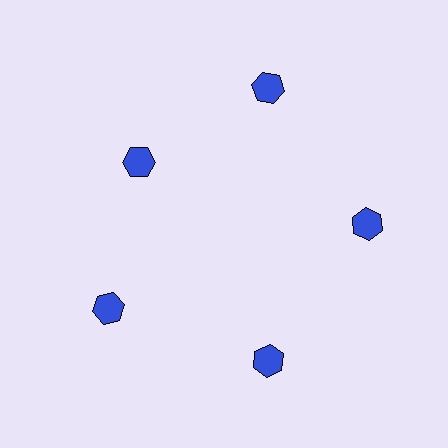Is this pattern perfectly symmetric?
No. The 5 blue hexagons are arranged in a ring, but one element near the 10 o'clock position is pulled inward toward the center, breaking the 5-fold rotational symmetry.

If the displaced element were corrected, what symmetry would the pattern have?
It would have 5-fold rotational symmetry — the pattern would map onto itself every 72 degrees.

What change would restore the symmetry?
The symmetry would be restored by moving it outward, back onto the ring so that all 5 hexagons sit at equal angles and equal distance from the center.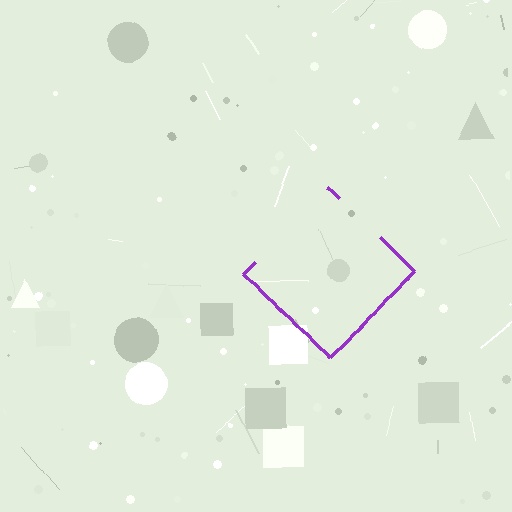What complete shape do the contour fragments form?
The contour fragments form a diamond.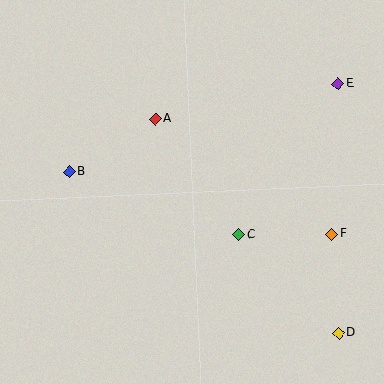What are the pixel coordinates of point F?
Point F is at (332, 234).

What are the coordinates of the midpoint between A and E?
The midpoint between A and E is at (246, 101).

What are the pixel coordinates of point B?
Point B is at (69, 172).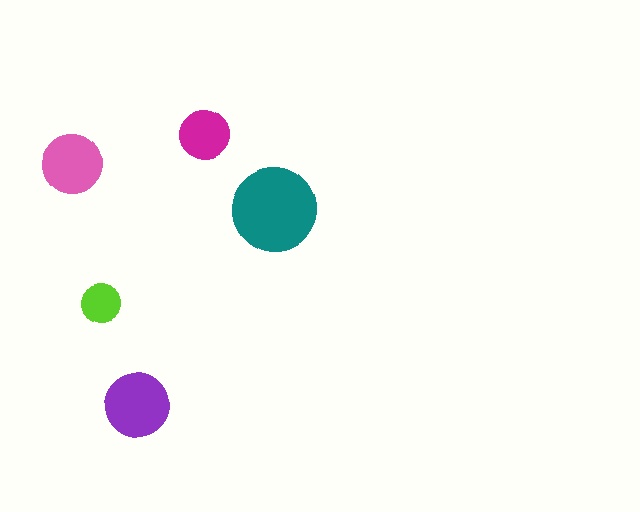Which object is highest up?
The magenta circle is topmost.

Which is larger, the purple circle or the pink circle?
The purple one.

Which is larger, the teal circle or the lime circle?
The teal one.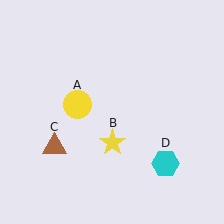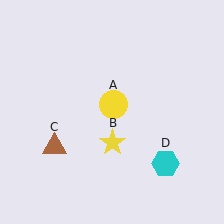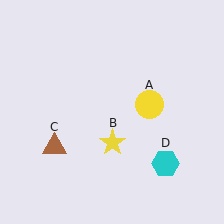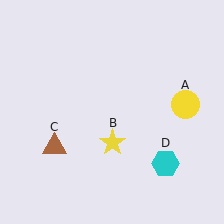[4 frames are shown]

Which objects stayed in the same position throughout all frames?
Yellow star (object B) and brown triangle (object C) and cyan hexagon (object D) remained stationary.